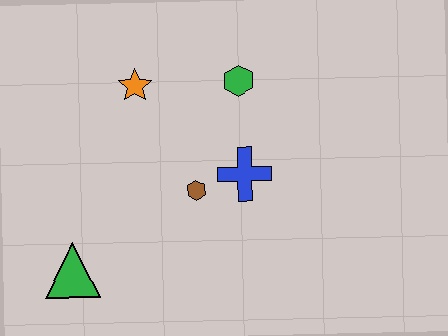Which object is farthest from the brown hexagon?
The green triangle is farthest from the brown hexagon.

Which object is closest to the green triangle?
The brown hexagon is closest to the green triangle.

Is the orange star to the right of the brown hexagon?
No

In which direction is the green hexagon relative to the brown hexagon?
The green hexagon is above the brown hexagon.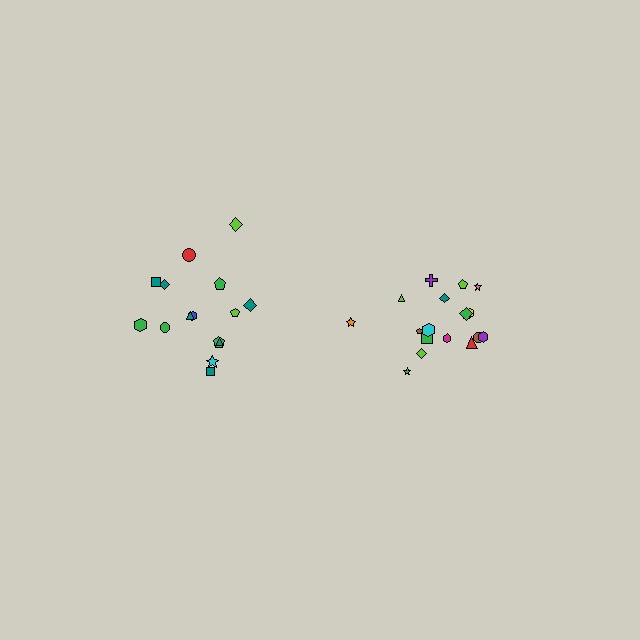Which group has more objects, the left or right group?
The right group.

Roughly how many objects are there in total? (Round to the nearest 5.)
Roughly 35 objects in total.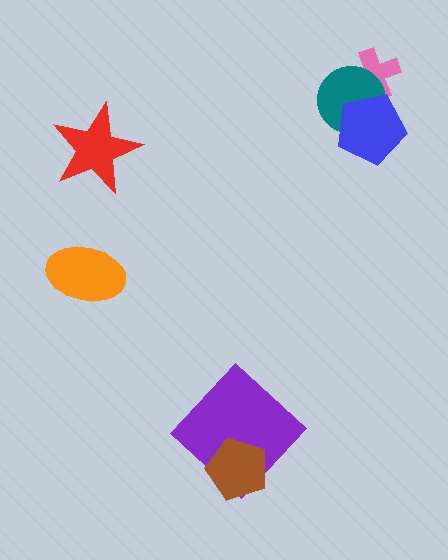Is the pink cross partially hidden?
Yes, it is partially covered by another shape.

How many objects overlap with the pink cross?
2 objects overlap with the pink cross.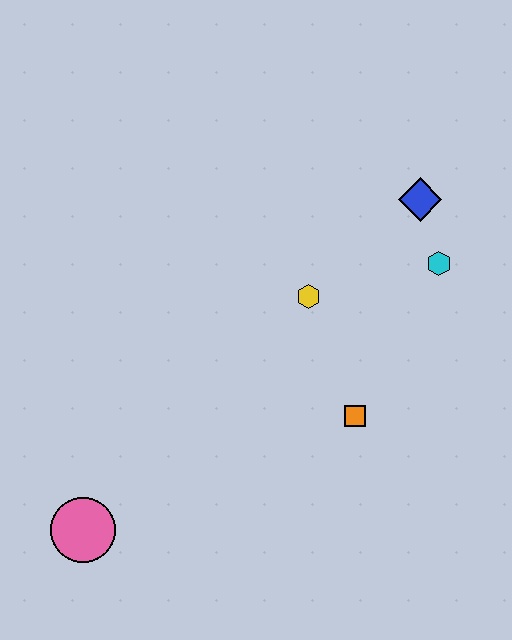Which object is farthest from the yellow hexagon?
The pink circle is farthest from the yellow hexagon.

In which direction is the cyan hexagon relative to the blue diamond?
The cyan hexagon is below the blue diamond.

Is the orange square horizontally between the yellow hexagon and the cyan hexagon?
Yes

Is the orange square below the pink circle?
No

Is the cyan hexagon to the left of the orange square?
No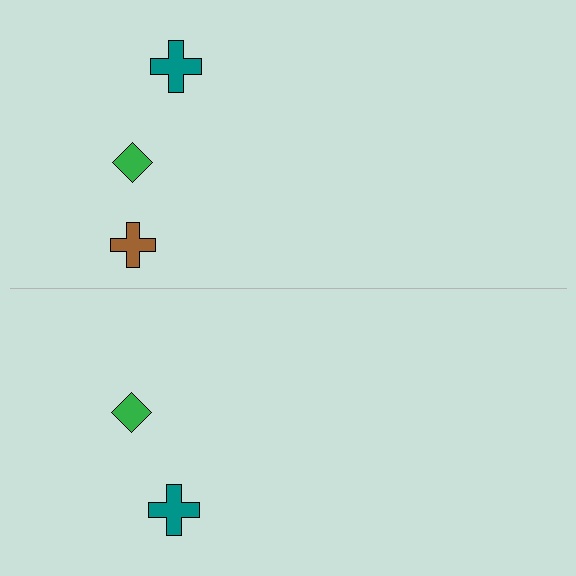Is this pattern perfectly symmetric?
No, the pattern is not perfectly symmetric. A brown cross is missing from the bottom side.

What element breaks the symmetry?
A brown cross is missing from the bottom side.